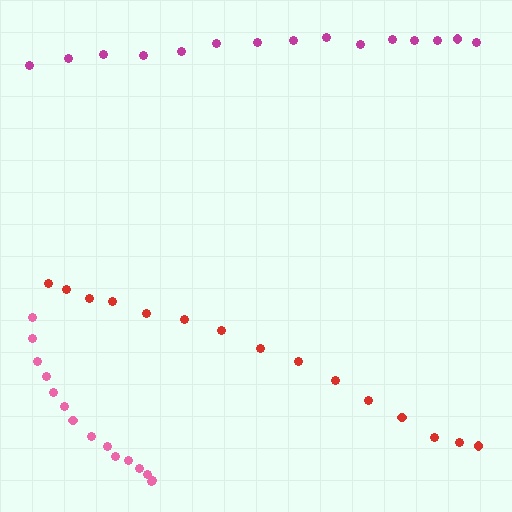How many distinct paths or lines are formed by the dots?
There are 3 distinct paths.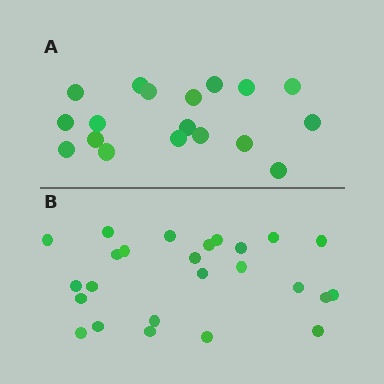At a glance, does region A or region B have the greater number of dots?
Region B (the bottom region) has more dots.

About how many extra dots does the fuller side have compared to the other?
Region B has roughly 8 or so more dots than region A.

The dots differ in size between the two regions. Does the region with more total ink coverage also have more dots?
No. Region A has more total ink coverage because its dots are larger, but region B actually contains more individual dots. Total area can be misleading — the number of items is what matters here.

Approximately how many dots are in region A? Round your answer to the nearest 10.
About 20 dots. (The exact count is 18, which rounds to 20.)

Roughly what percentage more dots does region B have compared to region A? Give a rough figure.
About 40% more.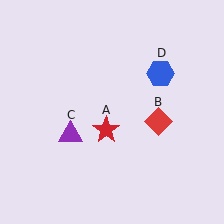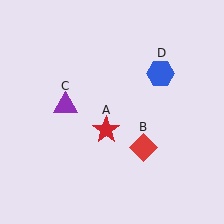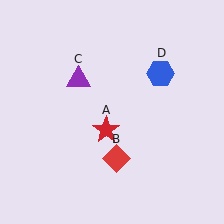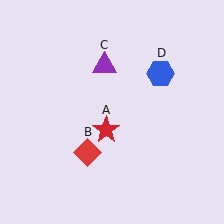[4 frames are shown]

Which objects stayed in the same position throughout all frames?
Red star (object A) and blue hexagon (object D) remained stationary.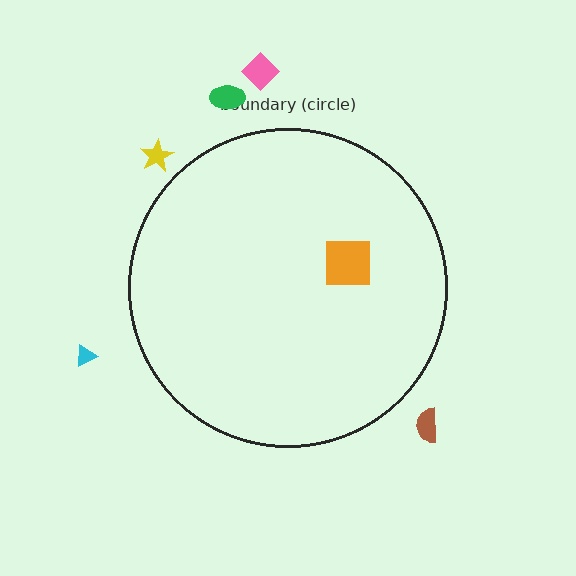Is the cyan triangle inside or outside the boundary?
Outside.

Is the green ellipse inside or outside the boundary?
Outside.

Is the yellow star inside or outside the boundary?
Outside.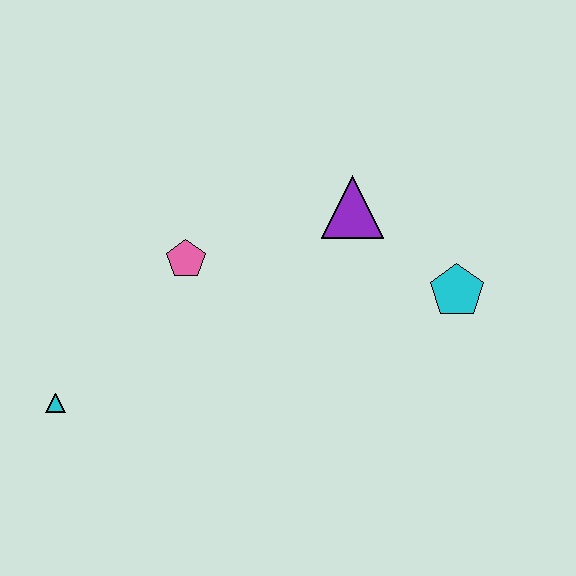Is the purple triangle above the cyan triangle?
Yes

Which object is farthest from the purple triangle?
The cyan triangle is farthest from the purple triangle.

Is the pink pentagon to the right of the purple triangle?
No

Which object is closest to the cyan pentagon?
The purple triangle is closest to the cyan pentagon.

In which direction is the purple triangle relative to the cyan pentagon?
The purple triangle is to the left of the cyan pentagon.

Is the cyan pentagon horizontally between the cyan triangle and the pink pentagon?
No